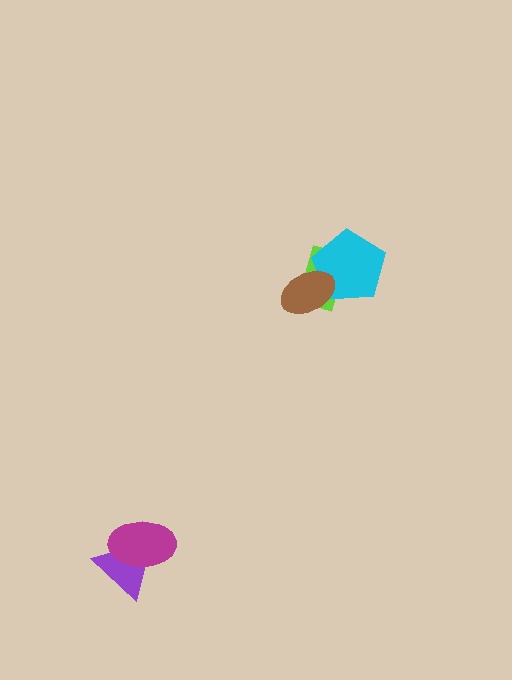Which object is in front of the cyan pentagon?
The brown ellipse is in front of the cyan pentagon.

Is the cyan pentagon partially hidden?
Yes, it is partially covered by another shape.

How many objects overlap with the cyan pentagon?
2 objects overlap with the cyan pentagon.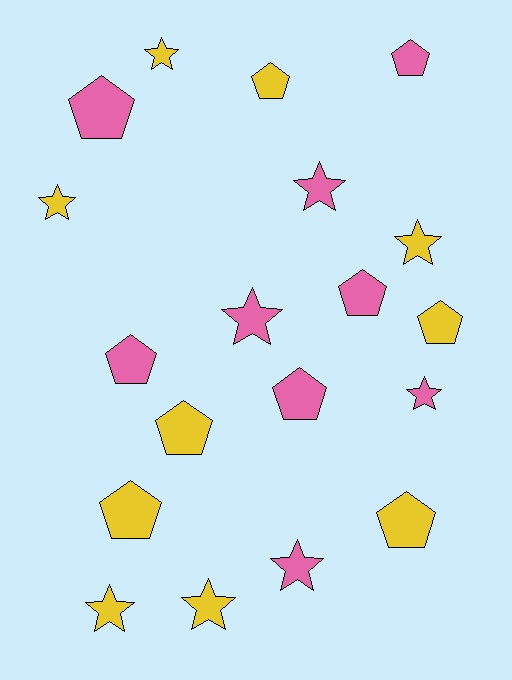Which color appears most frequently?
Yellow, with 10 objects.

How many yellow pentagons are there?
There are 5 yellow pentagons.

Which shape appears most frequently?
Pentagon, with 10 objects.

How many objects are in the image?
There are 19 objects.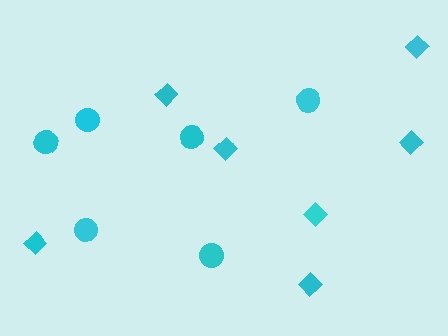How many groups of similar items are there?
There are 2 groups: one group of diamonds (7) and one group of circles (6).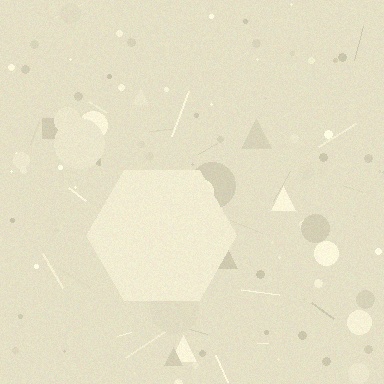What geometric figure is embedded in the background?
A hexagon is embedded in the background.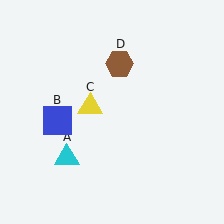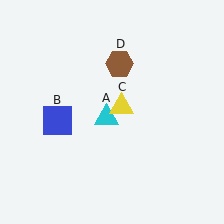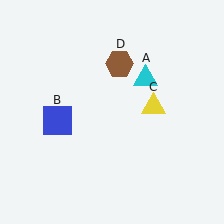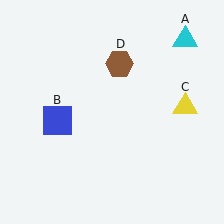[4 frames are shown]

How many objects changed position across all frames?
2 objects changed position: cyan triangle (object A), yellow triangle (object C).